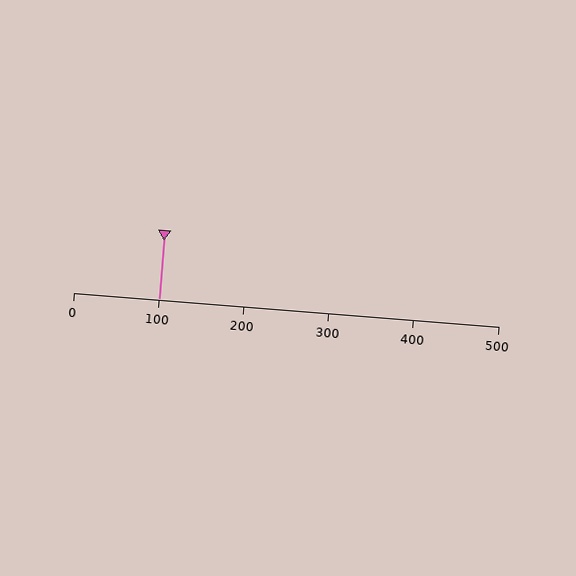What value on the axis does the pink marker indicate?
The marker indicates approximately 100.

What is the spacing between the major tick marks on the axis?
The major ticks are spaced 100 apart.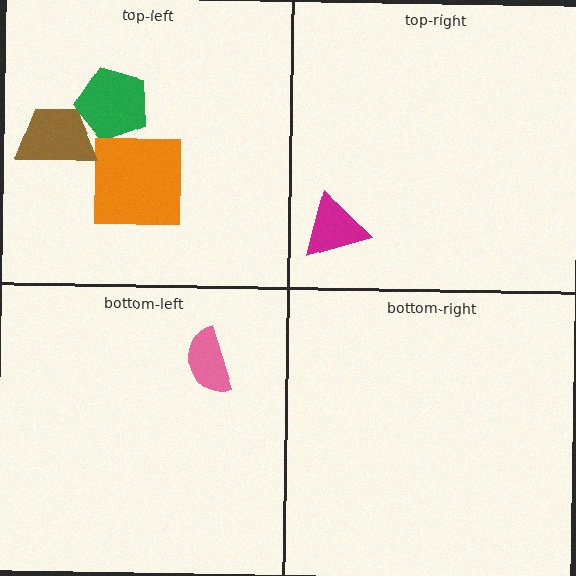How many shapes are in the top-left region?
3.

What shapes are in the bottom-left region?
The pink semicircle.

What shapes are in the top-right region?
The magenta triangle.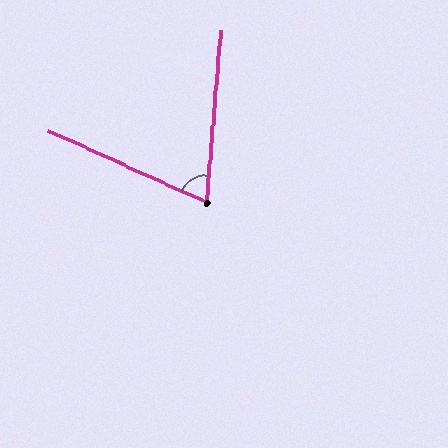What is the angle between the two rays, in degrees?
Approximately 70 degrees.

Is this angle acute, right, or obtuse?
It is acute.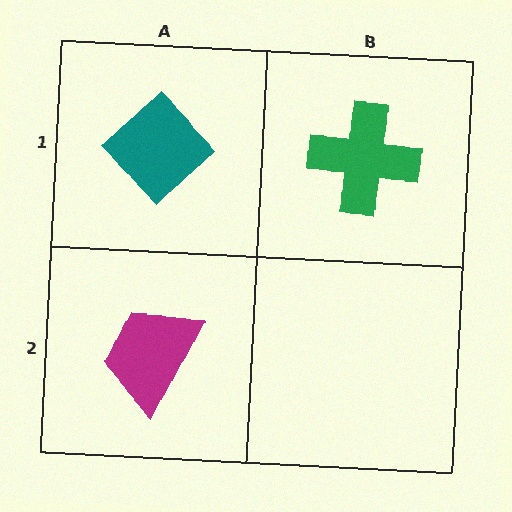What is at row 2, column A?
A magenta trapezoid.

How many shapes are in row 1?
2 shapes.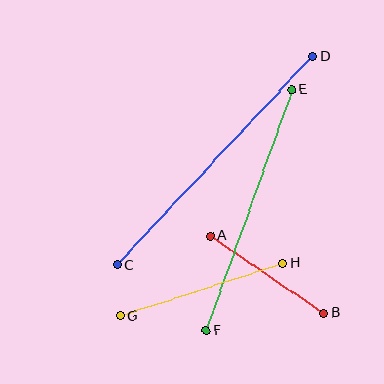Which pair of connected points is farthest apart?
Points C and D are farthest apart.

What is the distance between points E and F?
The distance is approximately 256 pixels.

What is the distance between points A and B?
The distance is approximately 137 pixels.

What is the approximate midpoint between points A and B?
The midpoint is at approximately (267, 275) pixels.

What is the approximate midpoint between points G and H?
The midpoint is at approximately (202, 289) pixels.